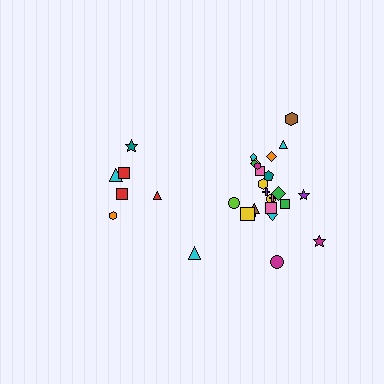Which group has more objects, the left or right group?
The right group.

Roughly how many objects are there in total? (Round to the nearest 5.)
Roughly 30 objects in total.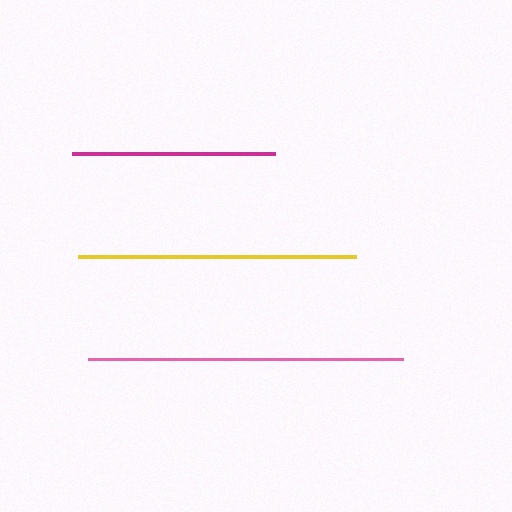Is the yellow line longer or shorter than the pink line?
The pink line is longer than the yellow line.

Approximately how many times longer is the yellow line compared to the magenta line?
The yellow line is approximately 1.4 times the length of the magenta line.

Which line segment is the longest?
The pink line is the longest at approximately 315 pixels.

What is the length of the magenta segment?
The magenta segment is approximately 203 pixels long.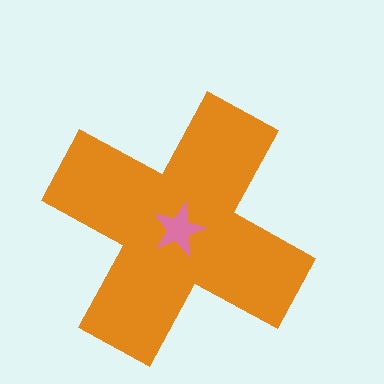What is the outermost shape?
The orange cross.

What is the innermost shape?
The pink star.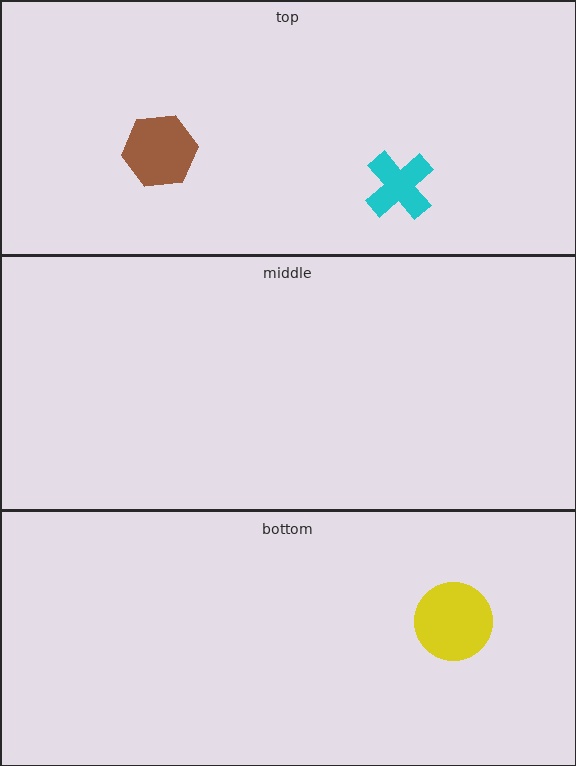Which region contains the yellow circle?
The bottom region.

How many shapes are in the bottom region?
1.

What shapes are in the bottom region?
The yellow circle.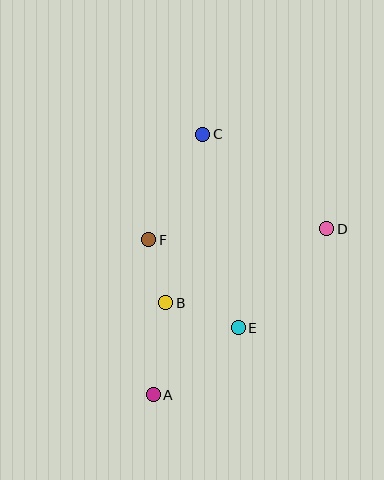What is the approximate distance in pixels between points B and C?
The distance between B and C is approximately 172 pixels.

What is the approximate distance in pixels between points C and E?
The distance between C and E is approximately 197 pixels.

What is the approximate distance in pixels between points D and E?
The distance between D and E is approximately 133 pixels.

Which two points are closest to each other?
Points B and F are closest to each other.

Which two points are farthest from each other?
Points A and C are farthest from each other.